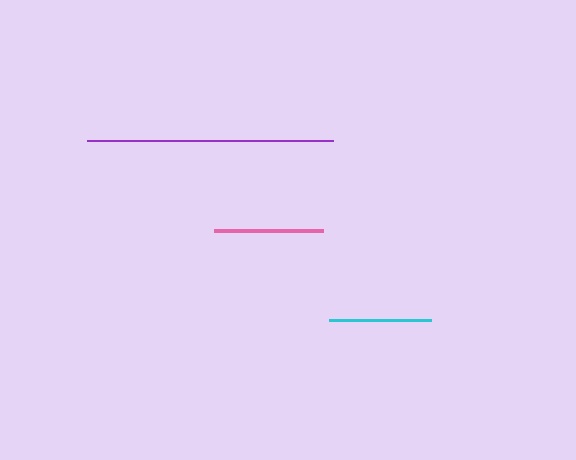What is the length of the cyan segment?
The cyan segment is approximately 101 pixels long.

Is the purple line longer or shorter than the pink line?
The purple line is longer than the pink line.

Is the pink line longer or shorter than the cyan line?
The pink line is longer than the cyan line.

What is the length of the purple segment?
The purple segment is approximately 246 pixels long.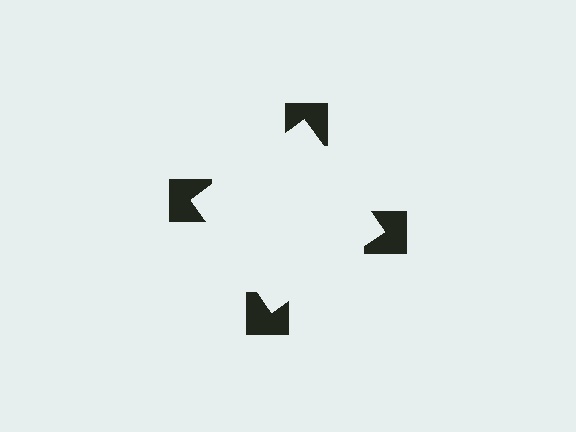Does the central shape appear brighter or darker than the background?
It typically appears slightly brighter than the background, even though no actual brightness change is drawn.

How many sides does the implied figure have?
4 sides.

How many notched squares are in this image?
There are 4 — one at each vertex of the illusory square.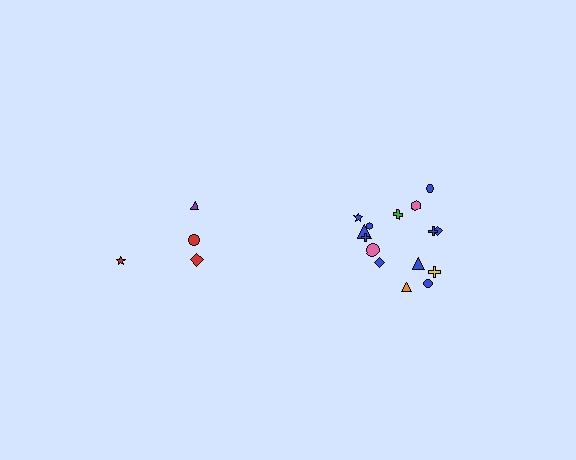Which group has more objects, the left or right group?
The right group.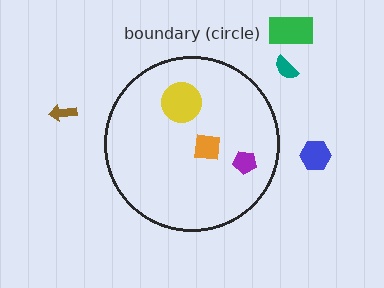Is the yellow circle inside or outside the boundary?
Inside.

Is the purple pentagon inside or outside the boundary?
Inside.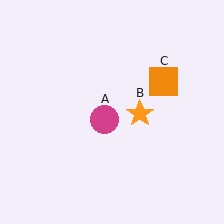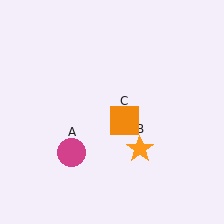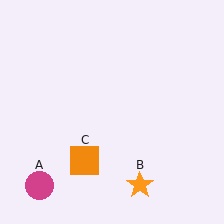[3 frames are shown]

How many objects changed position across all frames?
3 objects changed position: magenta circle (object A), orange star (object B), orange square (object C).